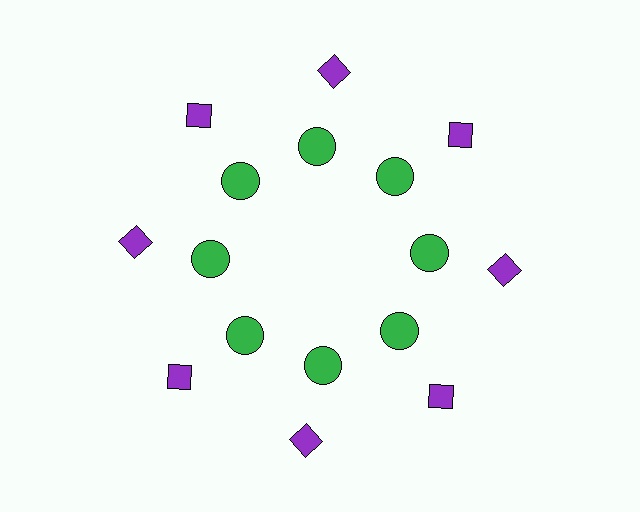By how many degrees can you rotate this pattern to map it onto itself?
The pattern maps onto itself every 45 degrees of rotation.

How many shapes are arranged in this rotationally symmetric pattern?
There are 16 shapes, arranged in 8 groups of 2.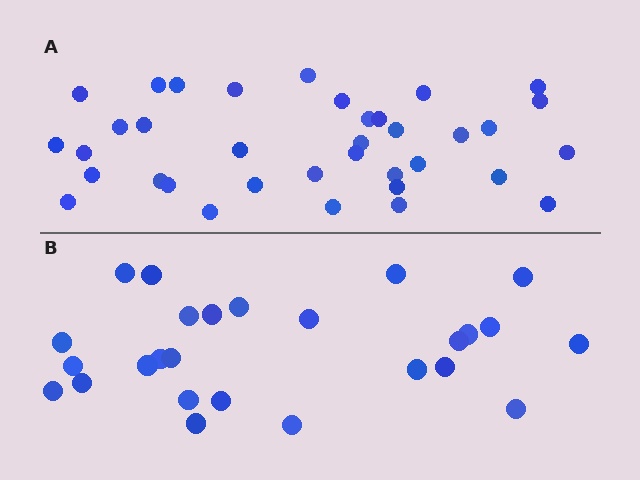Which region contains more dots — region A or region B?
Region A (the top region) has more dots.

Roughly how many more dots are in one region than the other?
Region A has roughly 10 or so more dots than region B.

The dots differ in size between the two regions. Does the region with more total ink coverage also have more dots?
No. Region B has more total ink coverage because its dots are larger, but region A actually contains more individual dots. Total area can be misleading — the number of items is what matters here.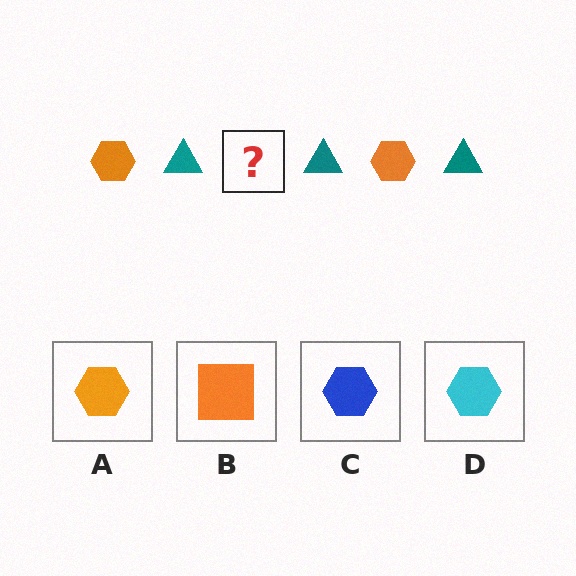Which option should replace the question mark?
Option A.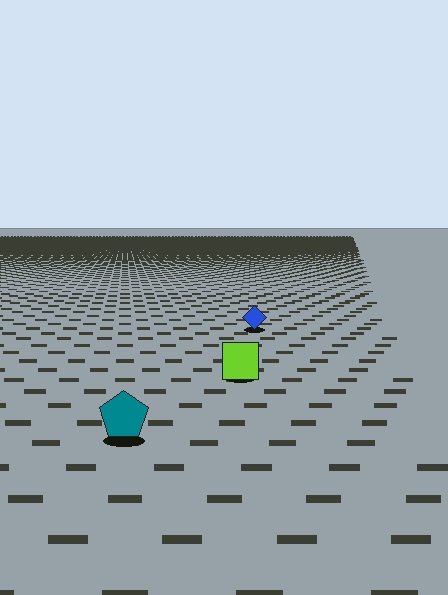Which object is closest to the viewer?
The teal pentagon is closest. The texture marks near it are larger and more spread out.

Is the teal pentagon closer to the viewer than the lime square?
Yes. The teal pentagon is closer — you can tell from the texture gradient: the ground texture is coarser near it.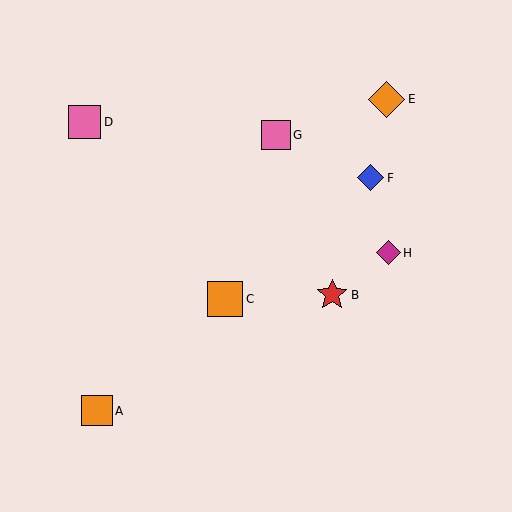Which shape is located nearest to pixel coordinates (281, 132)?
The pink square (labeled G) at (276, 135) is nearest to that location.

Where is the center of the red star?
The center of the red star is at (332, 295).